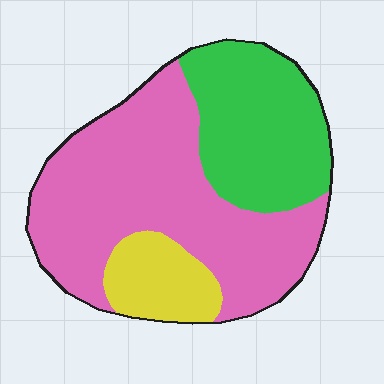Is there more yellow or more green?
Green.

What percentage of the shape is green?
Green takes up about one third (1/3) of the shape.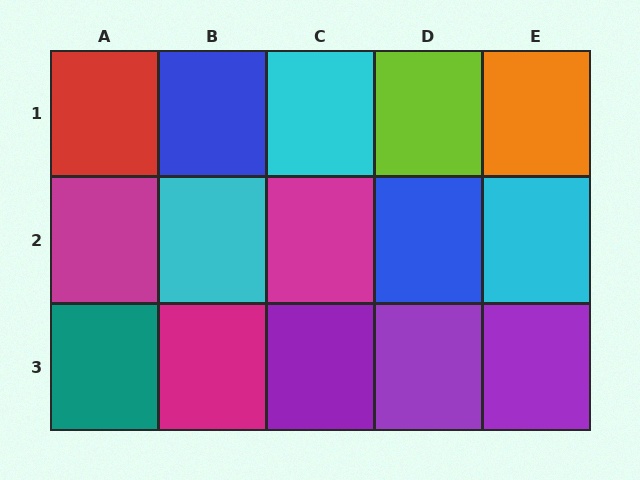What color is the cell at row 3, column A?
Teal.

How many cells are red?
1 cell is red.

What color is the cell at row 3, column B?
Magenta.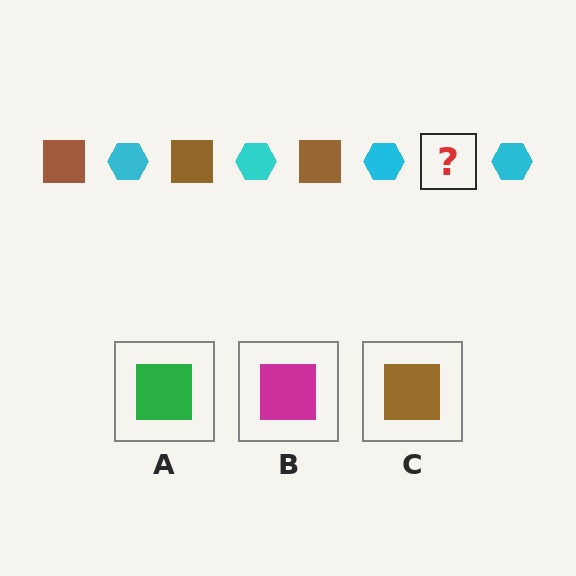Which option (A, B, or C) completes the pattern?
C.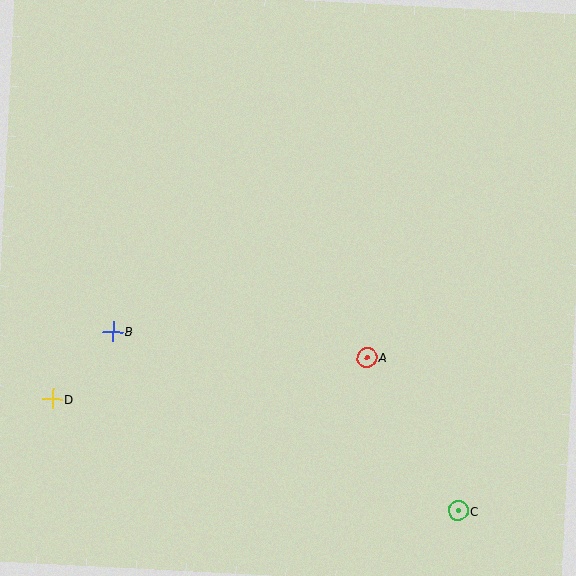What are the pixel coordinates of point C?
Point C is at (458, 511).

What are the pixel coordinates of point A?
Point A is at (367, 357).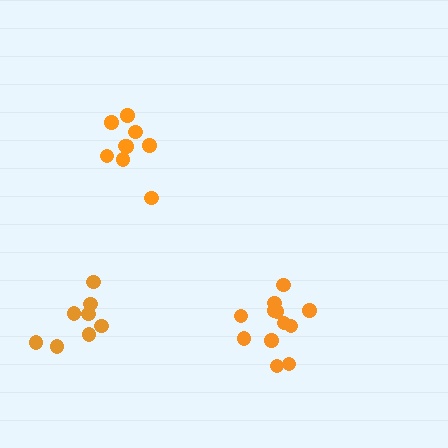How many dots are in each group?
Group 1: 9 dots, Group 2: 8 dots, Group 3: 12 dots (29 total).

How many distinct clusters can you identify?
There are 3 distinct clusters.